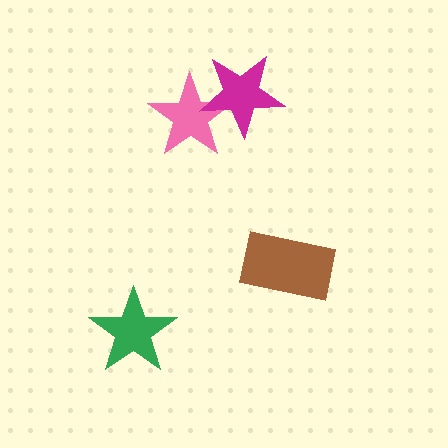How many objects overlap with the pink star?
1 object overlaps with the pink star.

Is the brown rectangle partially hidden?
No, no other shape covers it.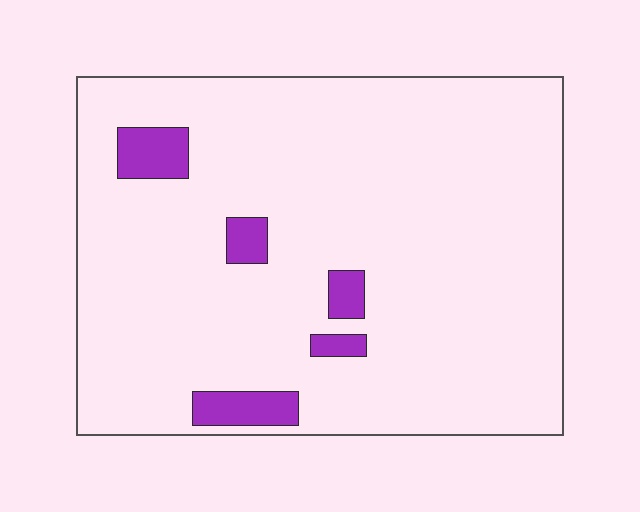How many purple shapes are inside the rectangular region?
5.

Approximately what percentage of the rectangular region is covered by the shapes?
Approximately 5%.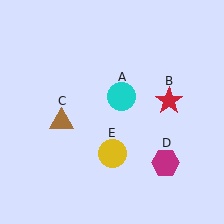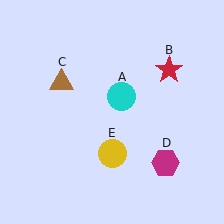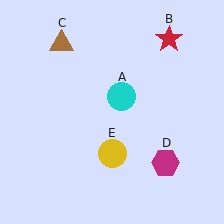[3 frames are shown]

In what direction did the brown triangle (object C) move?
The brown triangle (object C) moved up.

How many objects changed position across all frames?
2 objects changed position: red star (object B), brown triangle (object C).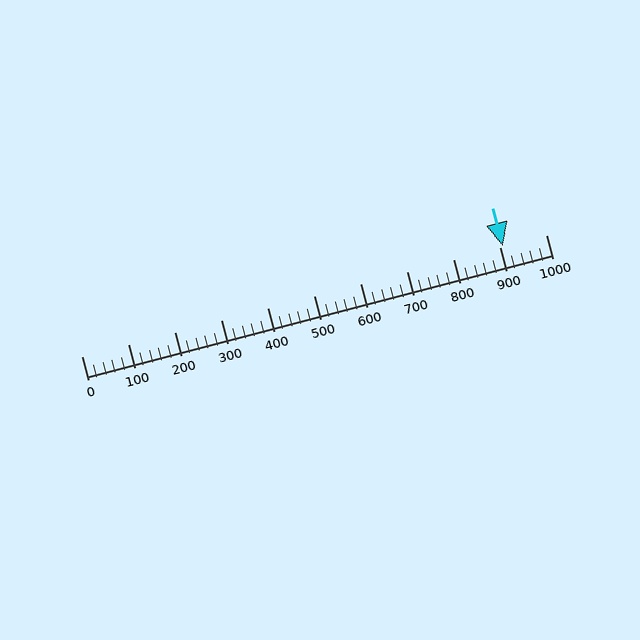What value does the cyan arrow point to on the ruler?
The cyan arrow points to approximately 907.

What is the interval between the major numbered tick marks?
The major tick marks are spaced 100 units apart.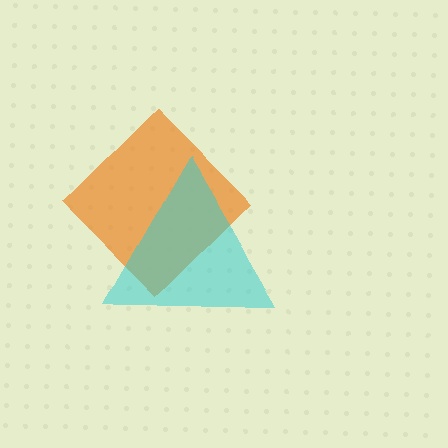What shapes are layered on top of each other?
The layered shapes are: an orange diamond, a cyan triangle.